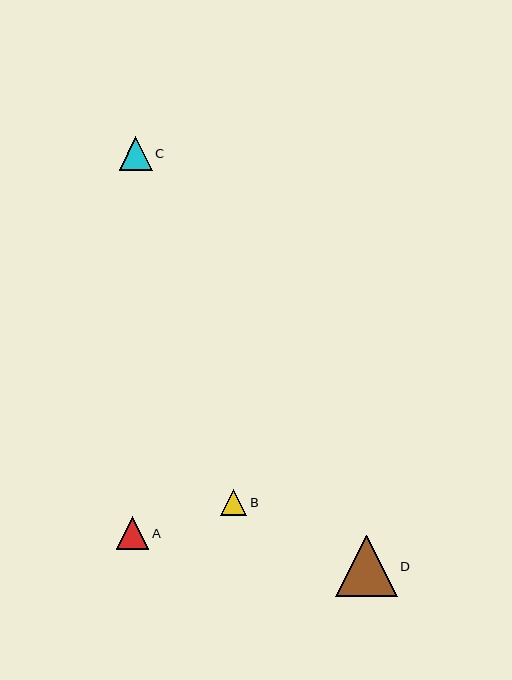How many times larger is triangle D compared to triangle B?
Triangle D is approximately 2.3 times the size of triangle B.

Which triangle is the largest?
Triangle D is the largest with a size of approximately 62 pixels.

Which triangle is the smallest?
Triangle B is the smallest with a size of approximately 27 pixels.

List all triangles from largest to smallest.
From largest to smallest: D, C, A, B.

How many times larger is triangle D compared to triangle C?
Triangle D is approximately 1.9 times the size of triangle C.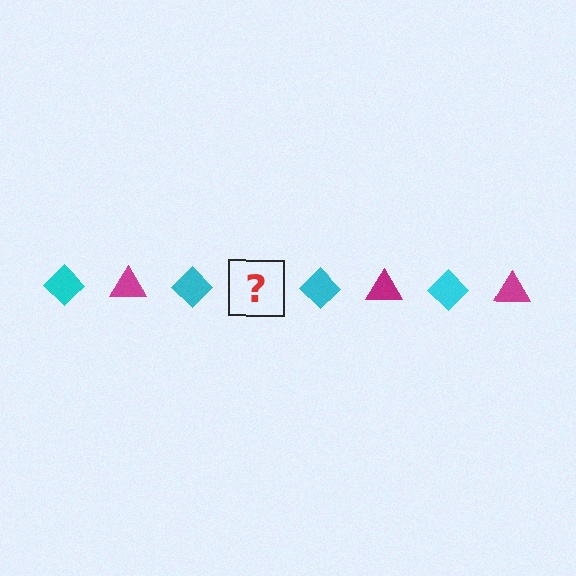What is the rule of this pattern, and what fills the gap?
The rule is that the pattern alternates between cyan diamond and magenta triangle. The gap should be filled with a magenta triangle.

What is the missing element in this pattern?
The missing element is a magenta triangle.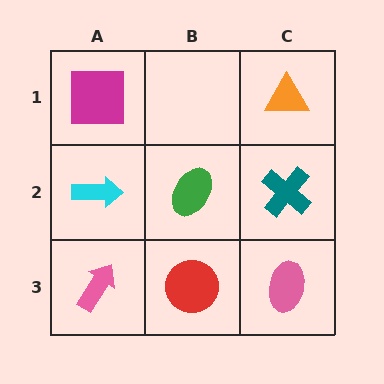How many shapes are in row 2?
3 shapes.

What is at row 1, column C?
An orange triangle.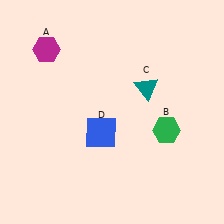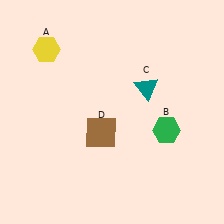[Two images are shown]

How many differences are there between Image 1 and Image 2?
There are 2 differences between the two images.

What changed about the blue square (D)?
In Image 1, D is blue. In Image 2, it changed to brown.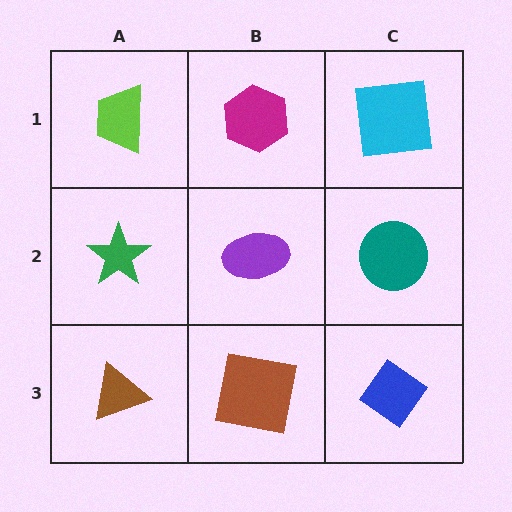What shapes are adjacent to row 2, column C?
A cyan square (row 1, column C), a blue diamond (row 3, column C), a purple ellipse (row 2, column B).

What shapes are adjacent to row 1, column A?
A green star (row 2, column A), a magenta hexagon (row 1, column B).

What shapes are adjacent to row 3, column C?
A teal circle (row 2, column C), a brown square (row 3, column B).